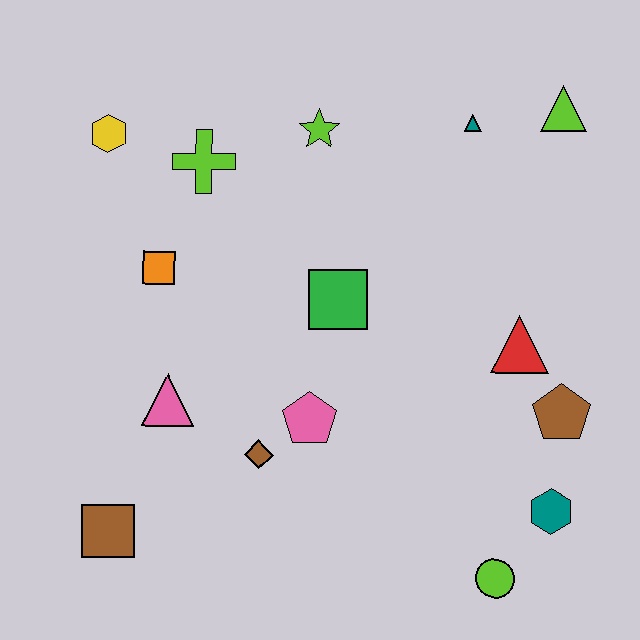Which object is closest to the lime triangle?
The teal triangle is closest to the lime triangle.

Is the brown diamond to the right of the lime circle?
No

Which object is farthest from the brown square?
The lime triangle is farthest from the brown square.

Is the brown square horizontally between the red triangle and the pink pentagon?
No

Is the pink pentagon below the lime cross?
Yes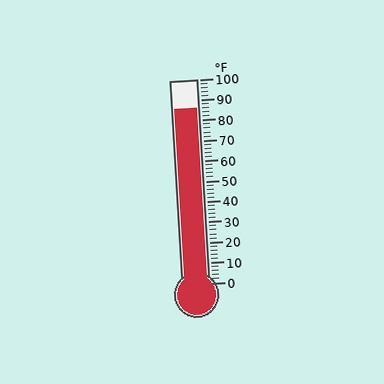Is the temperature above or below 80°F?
The temperature is above 80°F.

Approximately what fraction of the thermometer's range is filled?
The thermometer is filled to approximately 85% of its range.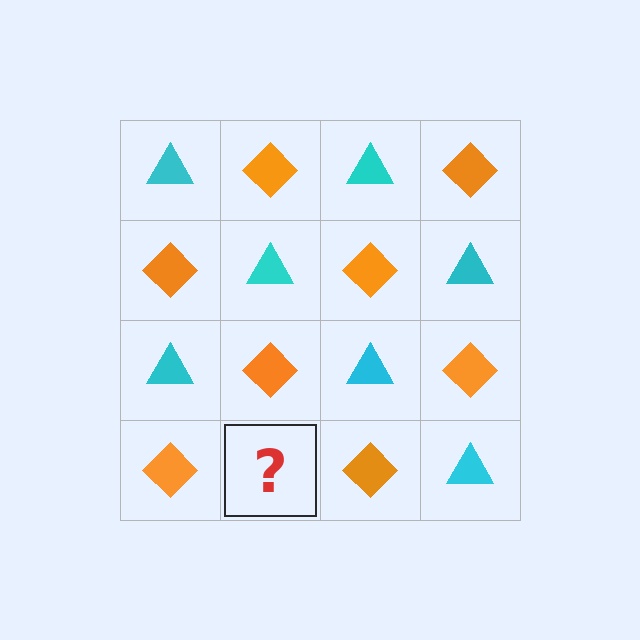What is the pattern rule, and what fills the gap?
The rule is that it alternates cyan triangle and orange diamond in a checkerboard pattern. The gap should be filled with a cyan triangle.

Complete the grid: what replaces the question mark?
The question mark should be replaced with a cyan triangle.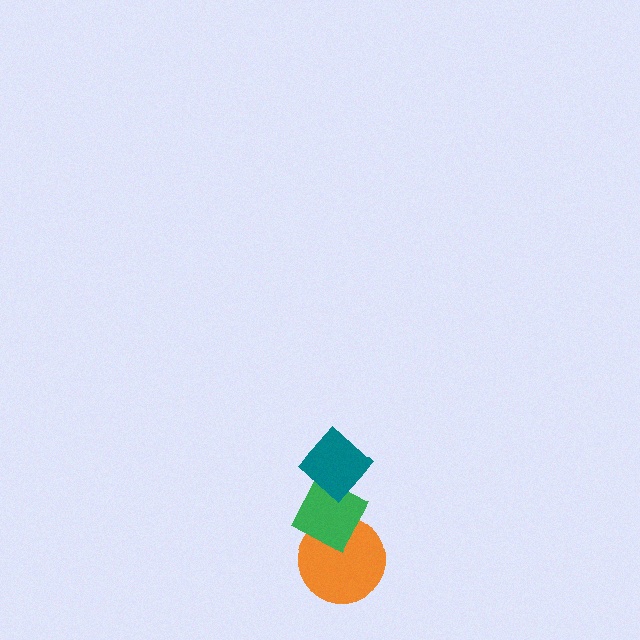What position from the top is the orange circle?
The orange circle is 3rd from the top.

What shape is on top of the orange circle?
The green diamond is on top of the orange circle.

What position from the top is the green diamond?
The green diamond is 2nd from the top.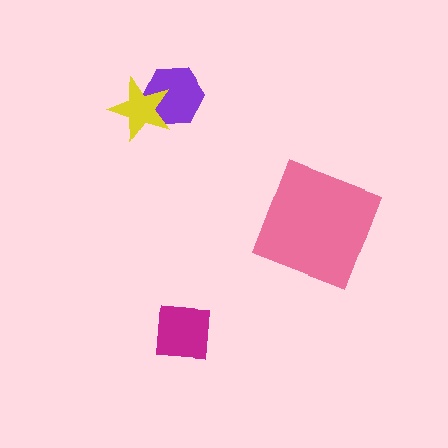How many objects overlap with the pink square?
0 objects overlap with the pink square.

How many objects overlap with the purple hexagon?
1 object overlaps with the purple hexagon.